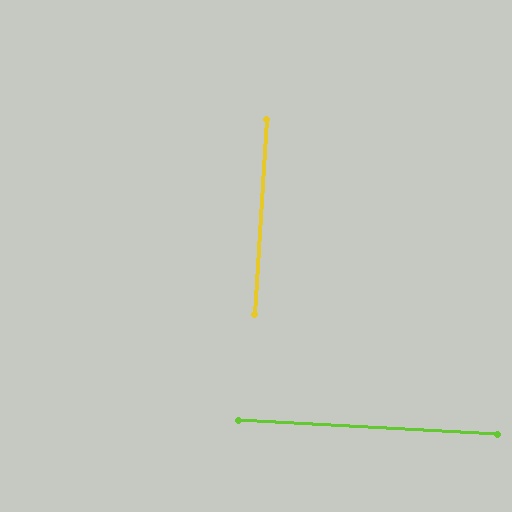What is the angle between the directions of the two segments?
Approximately 90 degrees.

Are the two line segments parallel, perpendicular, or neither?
Perpendicular — they meet at approximately 90°.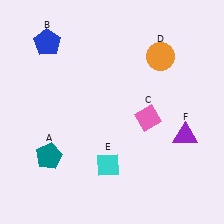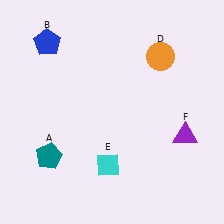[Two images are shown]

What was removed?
The pink diamond (C) was removed in Image 2.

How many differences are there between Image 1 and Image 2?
There is 1 difference between the two images.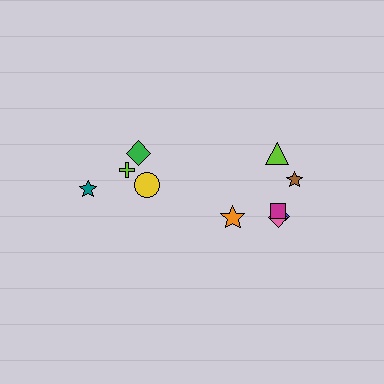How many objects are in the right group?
There are 6 objects.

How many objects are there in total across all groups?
There are 10 objects.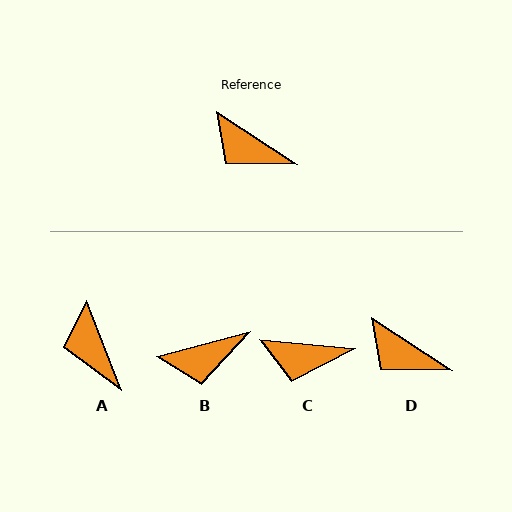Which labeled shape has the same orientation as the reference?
D.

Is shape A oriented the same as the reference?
No, it is off by about 36 degrees.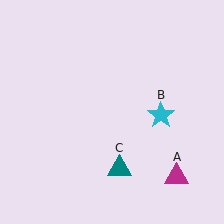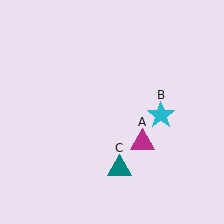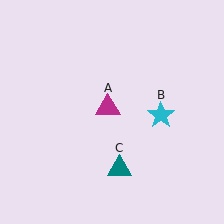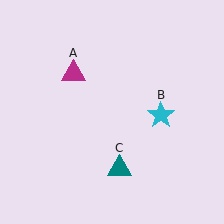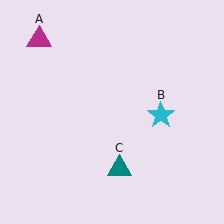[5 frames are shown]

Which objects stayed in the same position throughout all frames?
Cyan star (object B) and teal triangle (object C) remained stationary.